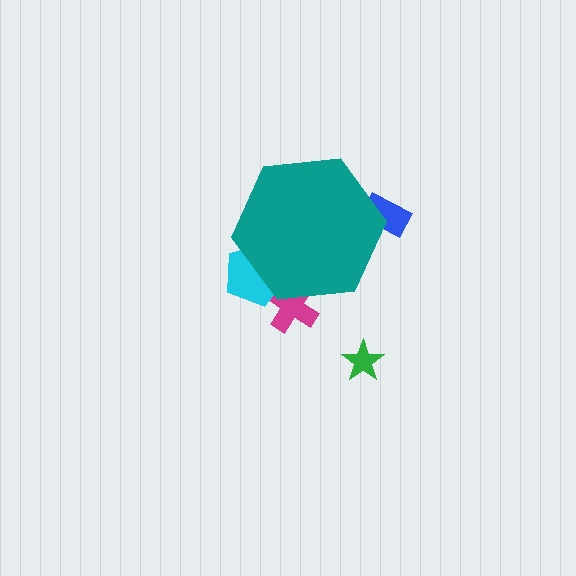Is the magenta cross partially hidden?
Yes, the magenta cross is partially hidden behind the teal hexagon.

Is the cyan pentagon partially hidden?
Yes, the cyan pentagon is partially hidden behind the teal hexagon.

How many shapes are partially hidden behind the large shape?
3 shapes are partially hidden.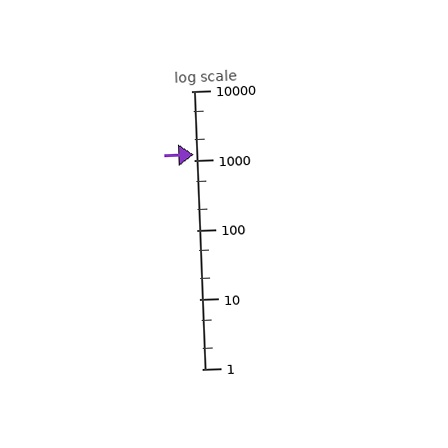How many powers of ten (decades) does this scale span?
The scale spans 4 decades, from 1 to 10000.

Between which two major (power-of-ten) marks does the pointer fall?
The pointer is between 1000 and 10000.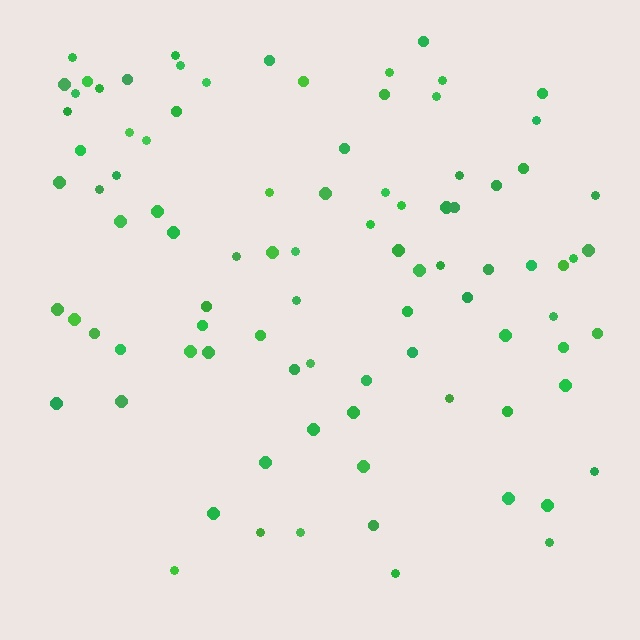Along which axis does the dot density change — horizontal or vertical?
Vertical.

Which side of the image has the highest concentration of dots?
The top.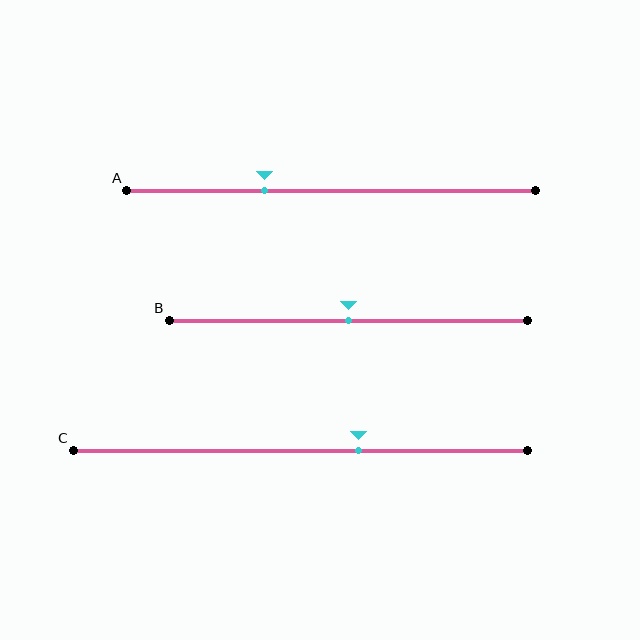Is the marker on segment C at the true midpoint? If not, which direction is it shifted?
No, the marker on segment C is shifted to the right by about 13% of the segment length.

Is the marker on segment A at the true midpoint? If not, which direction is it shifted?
No, the marker on segment A is shifted to the left by about 16% of the segment length.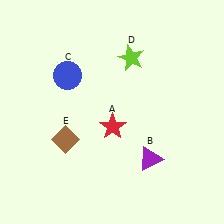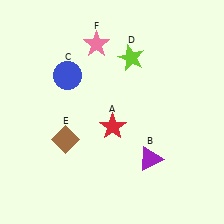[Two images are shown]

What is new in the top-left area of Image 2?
A pink star (F) was added in the top-left area of Image 2.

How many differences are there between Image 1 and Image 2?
There is 1 difference between the two images.